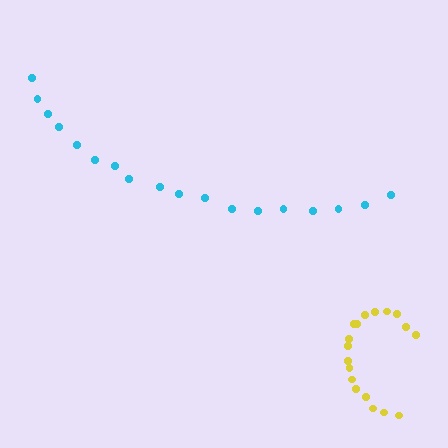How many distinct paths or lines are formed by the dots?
There are 2 distinct paths.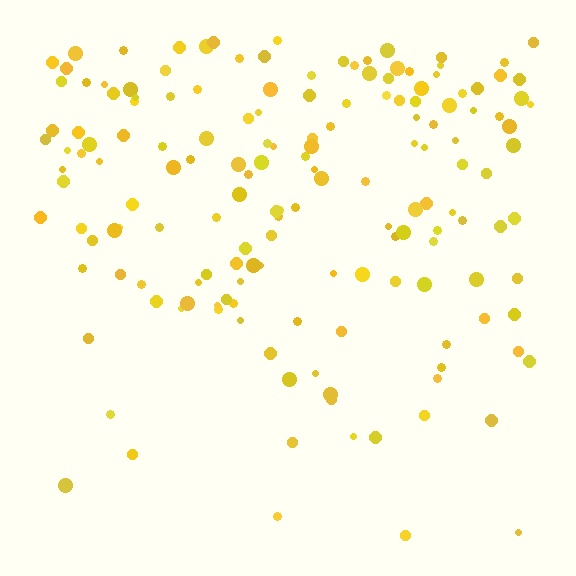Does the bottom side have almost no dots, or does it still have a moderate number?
Still a moderate number, just noticeably fewer than the top.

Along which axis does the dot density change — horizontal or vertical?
Vertical.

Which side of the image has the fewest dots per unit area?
The bottom.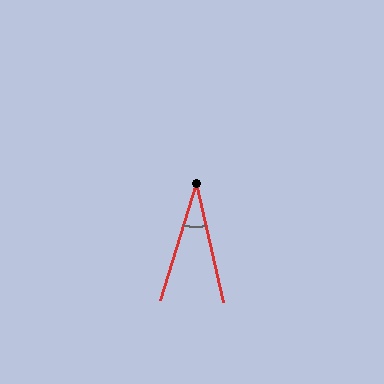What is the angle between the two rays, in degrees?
Approximately 30 degrees.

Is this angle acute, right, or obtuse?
It is acute.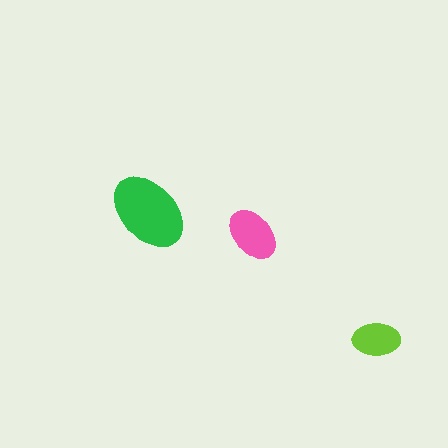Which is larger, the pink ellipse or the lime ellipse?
The pink one.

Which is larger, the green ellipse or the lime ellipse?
The green one.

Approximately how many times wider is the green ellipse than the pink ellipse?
About 1.5 times wider.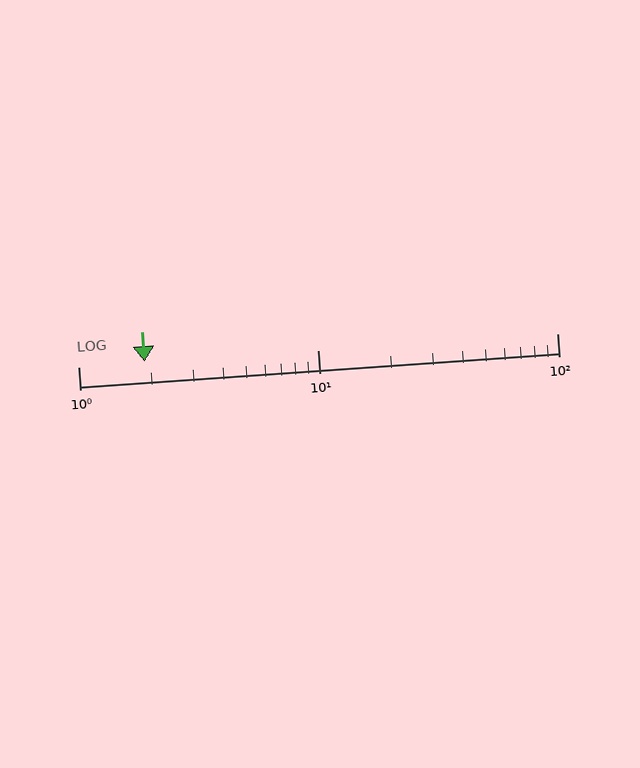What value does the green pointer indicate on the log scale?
The pointer indicates approximately 1.9.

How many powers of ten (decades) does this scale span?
The scale spans 2 decades, from 1 to 100.